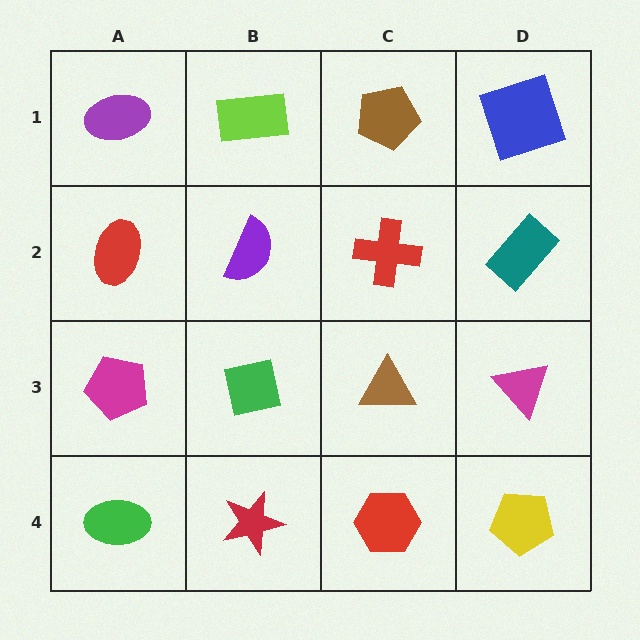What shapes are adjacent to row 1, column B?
A purple semicircle (row 2, column B), a purple ellipse (row 1, column A), a brown pentagon (row 1, column C).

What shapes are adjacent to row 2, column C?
A brown pentagon (row 1, column C), a brown triangle (row 3, column C), a purple semicircle (row 2, column B), a teal rectangle (row 2, column D).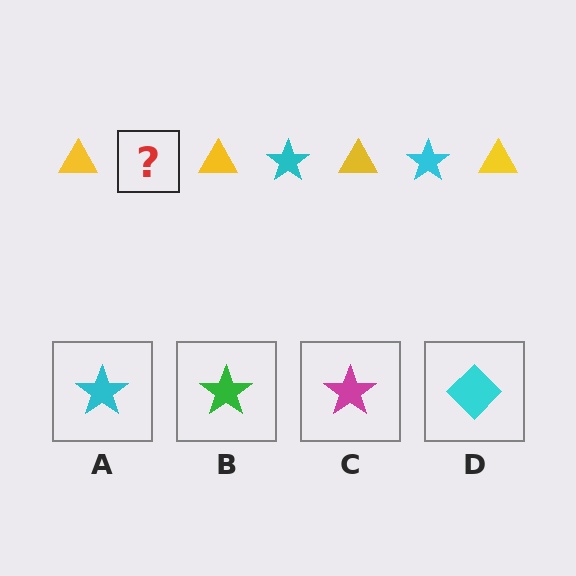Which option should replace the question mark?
Option A.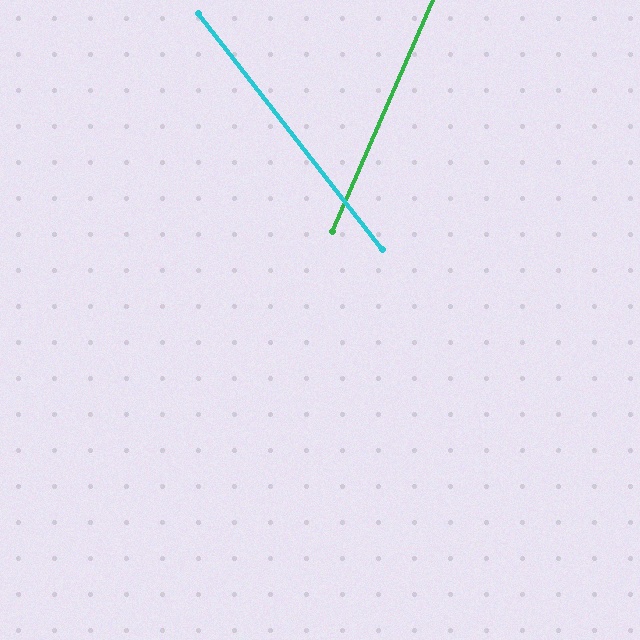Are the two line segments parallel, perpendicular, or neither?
Neither parallel nor perpendicular — they differ by about 61°.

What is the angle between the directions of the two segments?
Approximately 61 degrees.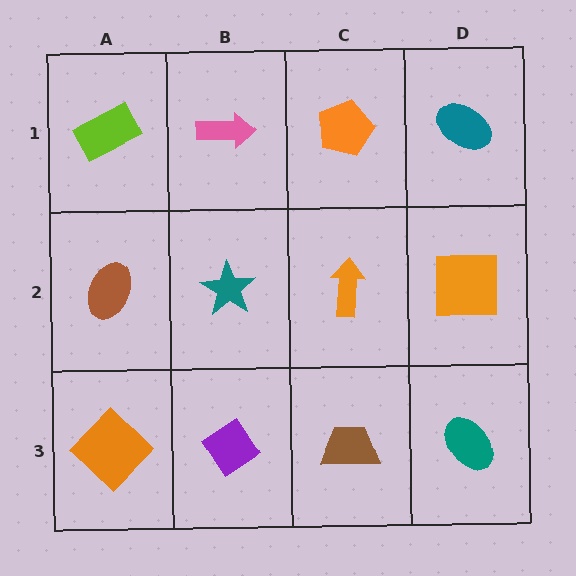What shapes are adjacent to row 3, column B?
A teal star (row 2, column B), an orange diamond (row 3, column A), a brown trapezoid (row 3, column C).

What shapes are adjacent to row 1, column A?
A brown ellipse (row 2, column A), a pink arrow (row 1, column B).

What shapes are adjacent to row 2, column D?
A teal ellipse (row 1, column D), a teal ellipse (row 3, column D), an orange arrow (row 2, column C).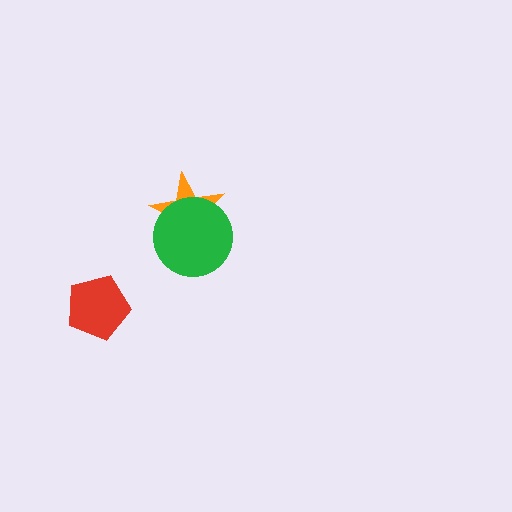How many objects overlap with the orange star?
1 object overlaps with the orange star.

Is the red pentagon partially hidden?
No, no other shape covers it.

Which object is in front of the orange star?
The green circle is in front of the orange star.